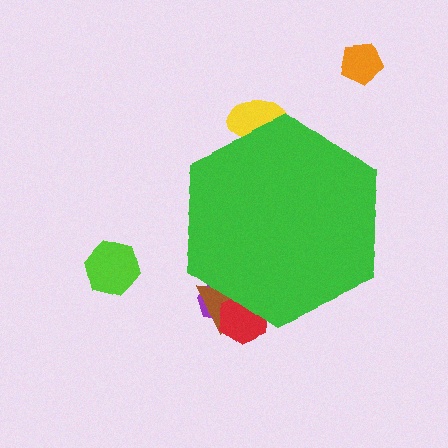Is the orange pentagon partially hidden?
No, the orange pentagon is fully visible.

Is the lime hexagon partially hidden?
No, the lime hexagon is fully visible.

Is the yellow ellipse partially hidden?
Yes, the yellow ellipse is partially hidden behind the green hexagon.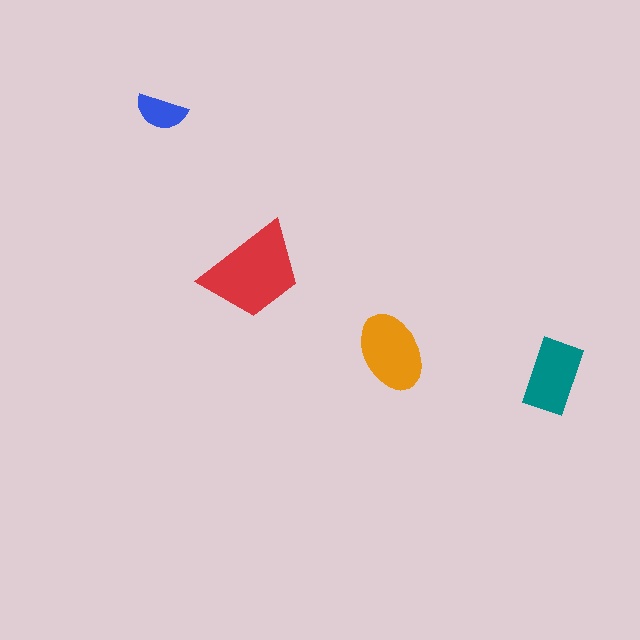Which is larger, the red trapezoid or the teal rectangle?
The red trapezoid.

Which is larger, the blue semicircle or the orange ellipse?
The orange ellipse.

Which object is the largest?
The red trapezoid.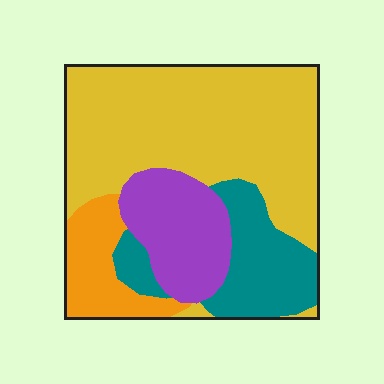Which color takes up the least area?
Orange, at roughly 10%.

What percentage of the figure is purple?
Purple takes up about one sixth (1/6) of the figure.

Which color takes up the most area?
Yellow, at roughly 55%.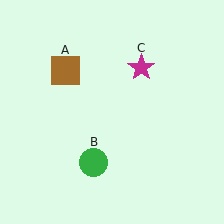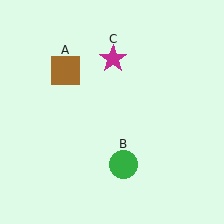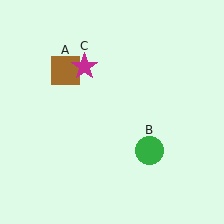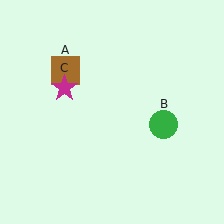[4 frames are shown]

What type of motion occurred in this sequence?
The green circle (object B), magenta star (object C) rotated counterclockwise around the center of the scene.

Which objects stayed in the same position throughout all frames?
Brown square (object A) remained stationary.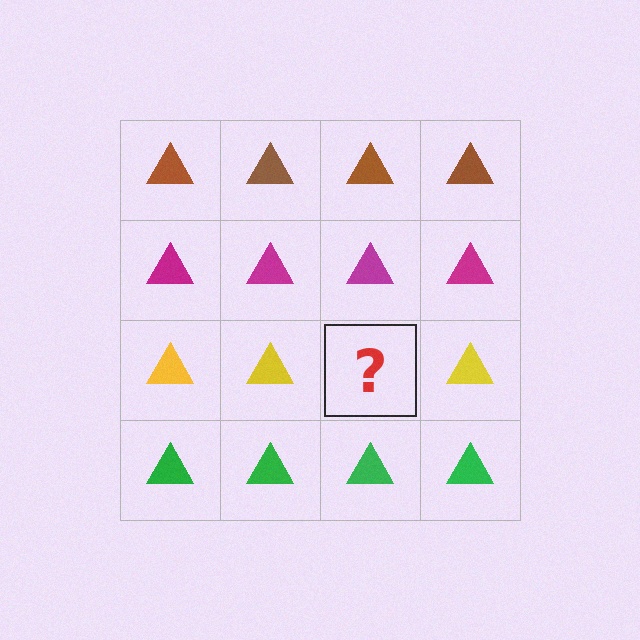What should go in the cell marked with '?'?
The missing cell should contain a yellow triangle.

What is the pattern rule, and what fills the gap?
The rule is that each row has a consistent color. The gap should be filled with a yellow triangle.